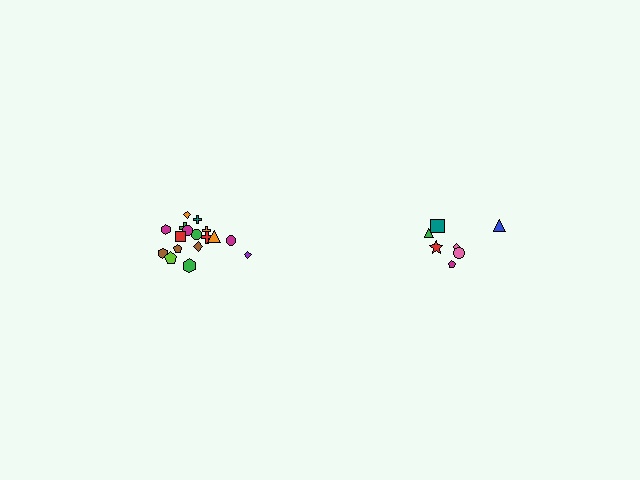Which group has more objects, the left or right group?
The left group.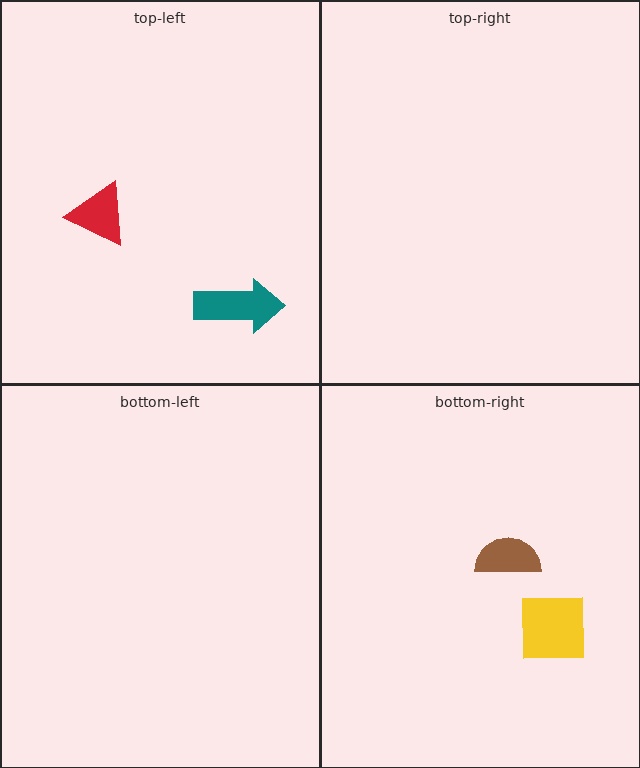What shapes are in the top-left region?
The red triangle, the teal arrow.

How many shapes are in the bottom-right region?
2.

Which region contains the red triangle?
The top-left region.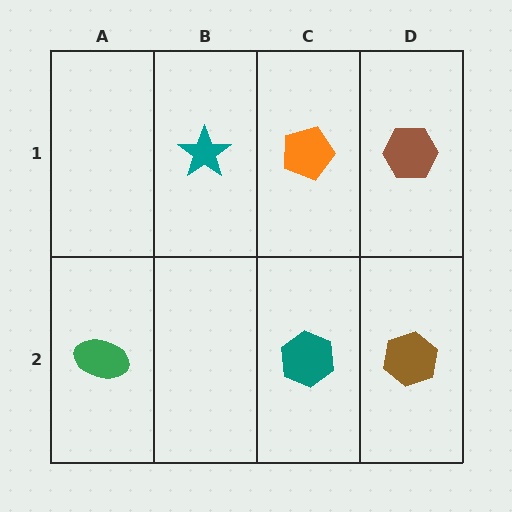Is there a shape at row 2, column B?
No, that cell is empty.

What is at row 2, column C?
A teal hexagon.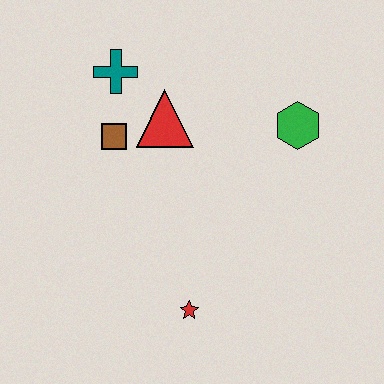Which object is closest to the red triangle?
The brown square is closest to the red triangle.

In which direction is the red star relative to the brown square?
The red star is below the brown square.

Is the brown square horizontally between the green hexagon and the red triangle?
No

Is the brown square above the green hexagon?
No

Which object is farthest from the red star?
The teal cross is farthest from the red star.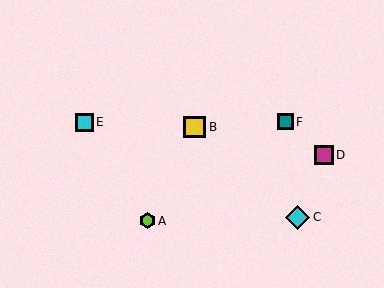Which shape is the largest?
The cyan diamond (labeled C) is the largest.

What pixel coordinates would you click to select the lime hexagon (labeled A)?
Click at (147, 221) to select the lime hexagon A.